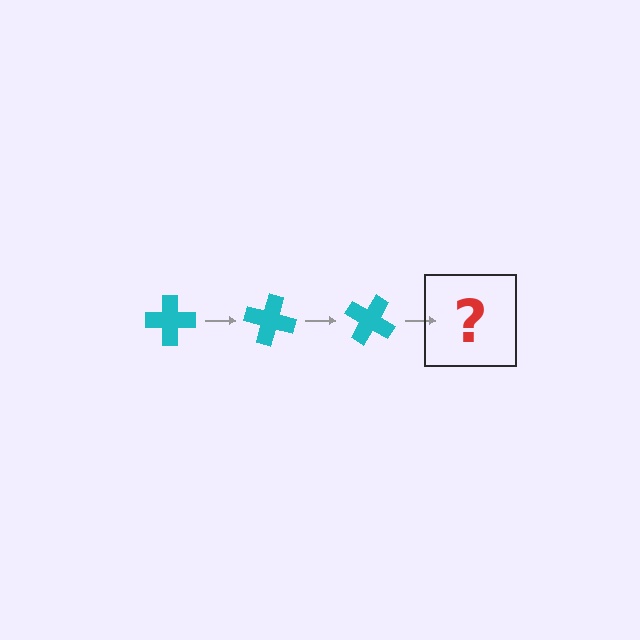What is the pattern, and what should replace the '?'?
The pattern is that the cross rotates 15 degrees each step. The '?' should be a cyan cross rotated 45 degrees.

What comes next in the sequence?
The next element should be a cyan cross rotated 45 degrees.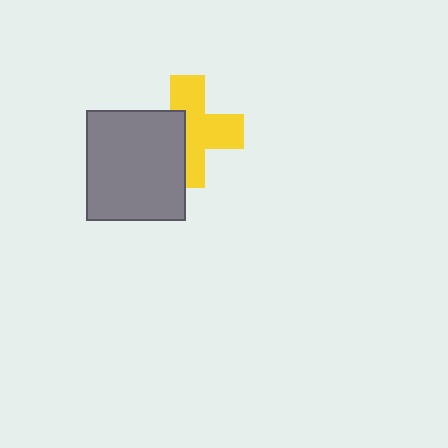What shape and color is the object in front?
The object in front is a gray rectangle.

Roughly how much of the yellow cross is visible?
About half of it is visible (roughly 61%).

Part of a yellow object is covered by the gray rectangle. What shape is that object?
It is a cross.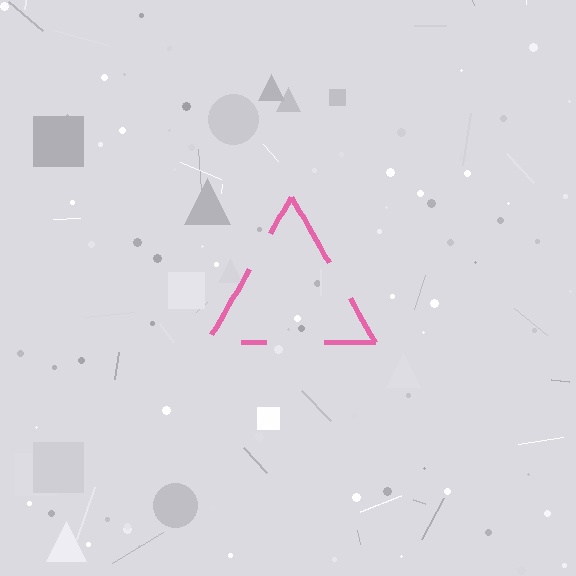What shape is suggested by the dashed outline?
The dashed outline suggests a triangle.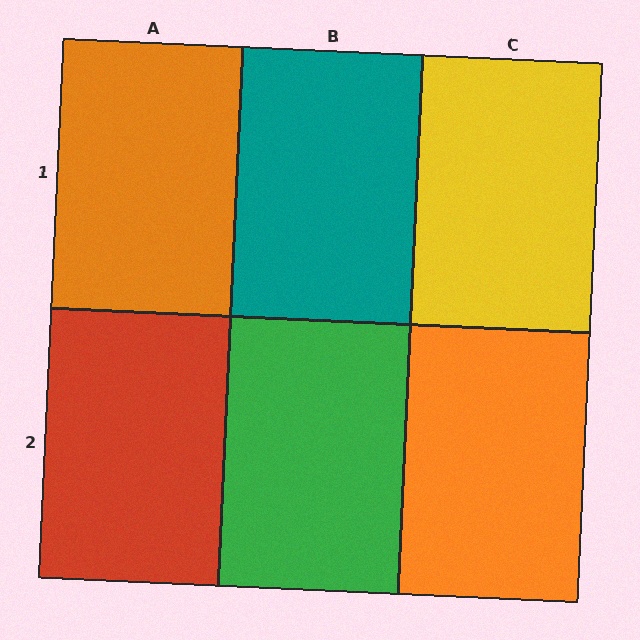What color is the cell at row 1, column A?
Orange.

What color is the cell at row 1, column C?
Yellow.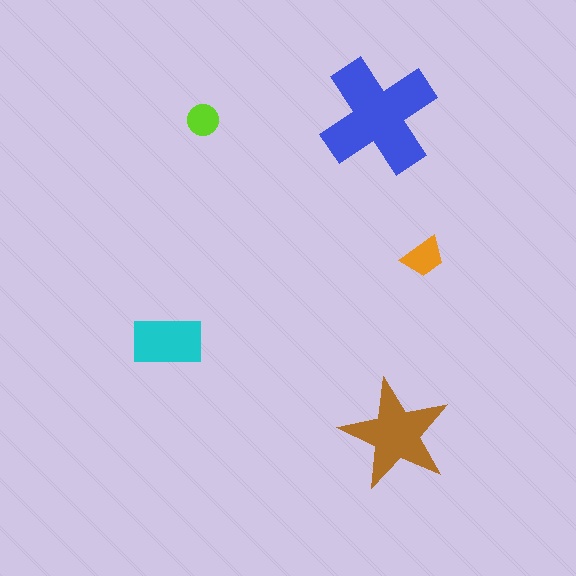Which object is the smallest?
The lime circle.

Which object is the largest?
The blue cross.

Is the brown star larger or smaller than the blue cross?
Smaller.